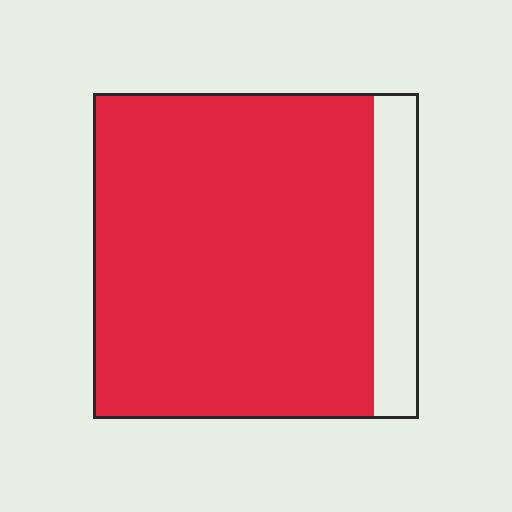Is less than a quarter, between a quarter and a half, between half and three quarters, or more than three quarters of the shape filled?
More than three quarters.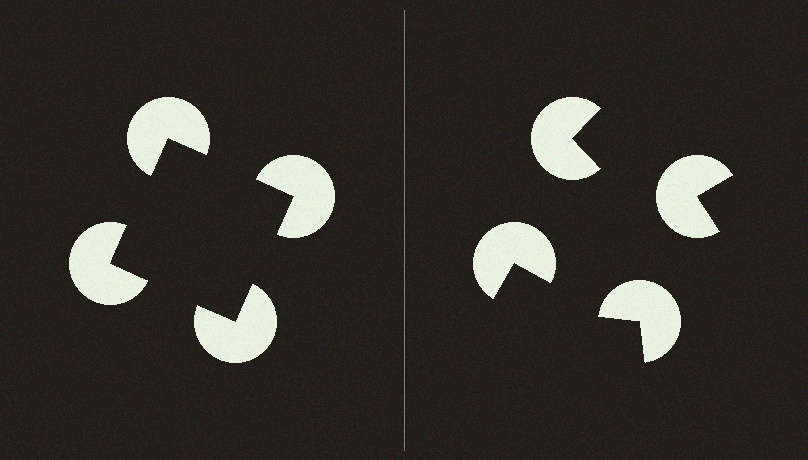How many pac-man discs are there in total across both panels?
8 — 4 on each side.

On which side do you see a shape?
An illusory square appears on the left side. On the right side the wedge cuts are rotated, so no coherent shape forms.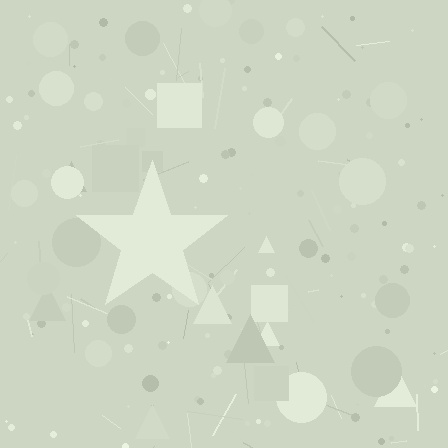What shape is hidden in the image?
A star is hidden in the image.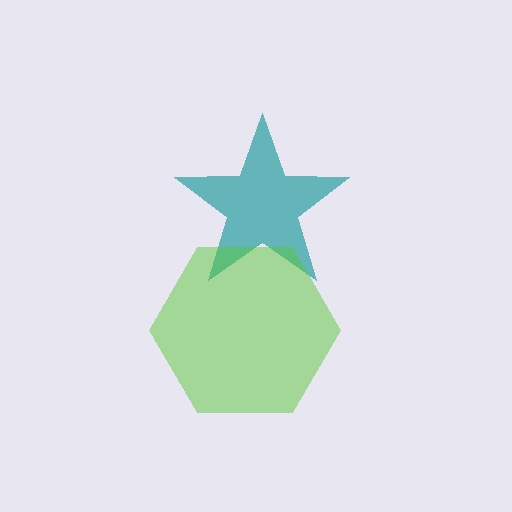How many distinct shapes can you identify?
There are 2 distinct shapes: a teal star, a lime hexagon.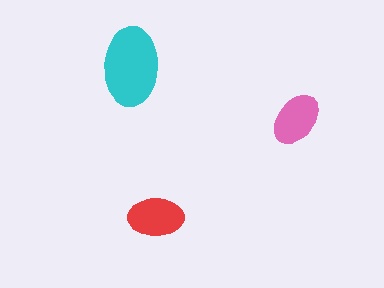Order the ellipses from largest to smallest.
the cyan one, the red one, the pink one.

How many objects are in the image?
There are 3 objects in the image.